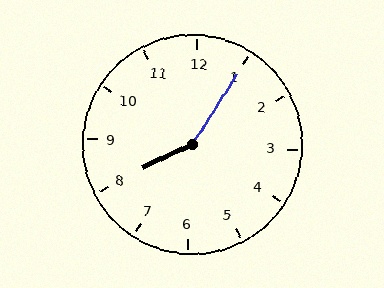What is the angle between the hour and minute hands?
Approximately 148 degrees.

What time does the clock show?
8:05.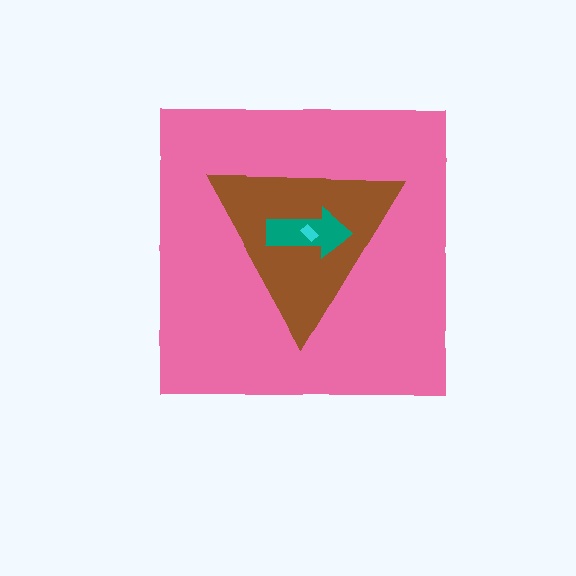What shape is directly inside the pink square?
The brown triangle.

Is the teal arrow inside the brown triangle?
Yes.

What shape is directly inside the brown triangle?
The teal arrow.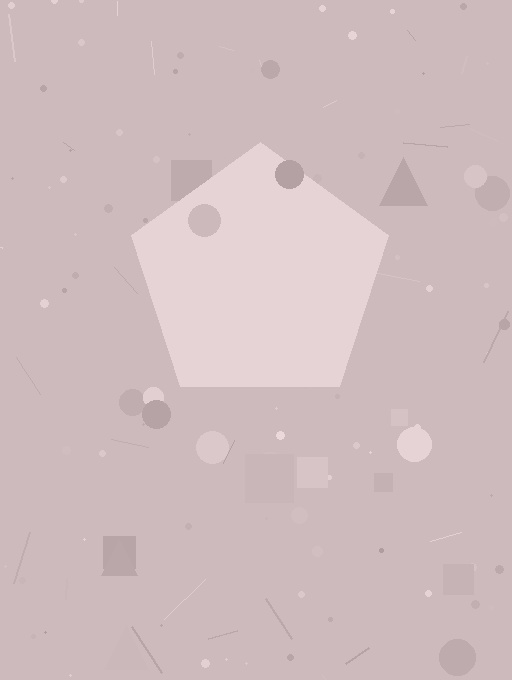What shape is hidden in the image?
A pentagon is hidden in the image.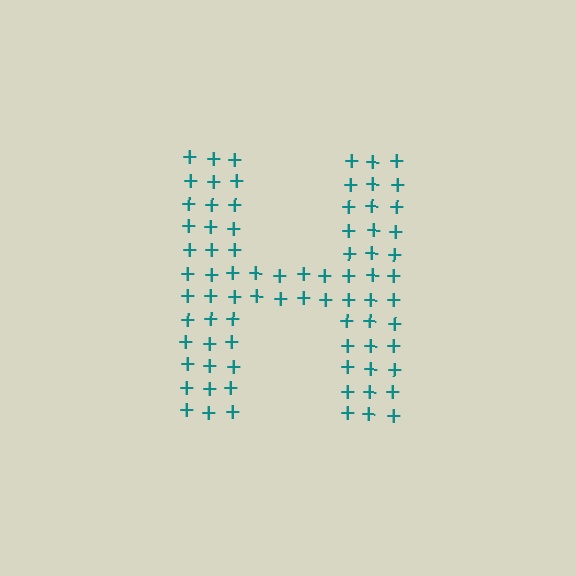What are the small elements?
The small elements are plus signs.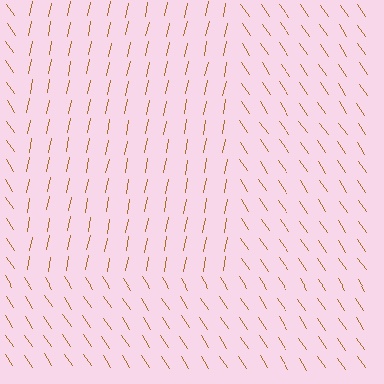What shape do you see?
I see a rectangle.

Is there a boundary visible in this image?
Yes, there is a texture boundary formed by a change in line orientation.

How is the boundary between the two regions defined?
The boundary is defined purely by a change in line orientation (approximately 45 degrees difference). All lines are the same color and thickness.